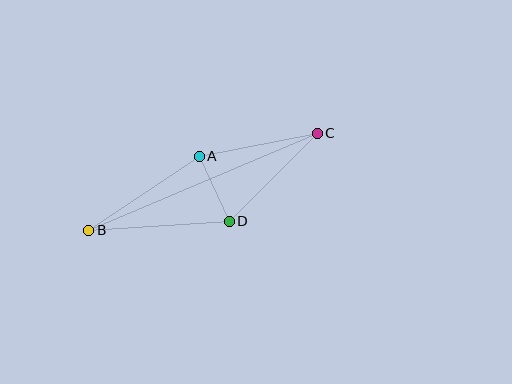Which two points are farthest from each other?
Points B and C are farthest from each other.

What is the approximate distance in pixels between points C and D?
The distance between C and D is approximately 124 pixels.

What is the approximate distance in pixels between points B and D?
The distance between B and D is approximately 141 pixels.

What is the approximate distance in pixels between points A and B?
The distance between A and B is approximately 133 pixels.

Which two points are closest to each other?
Points A and D are closest to each other.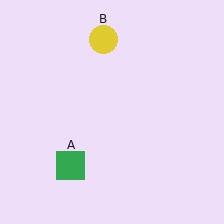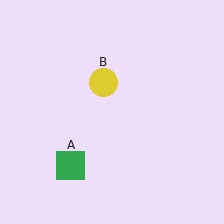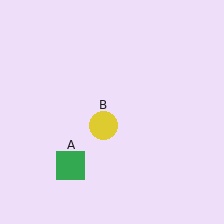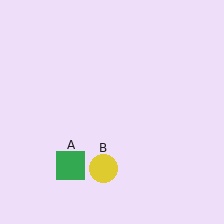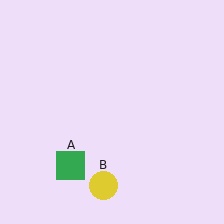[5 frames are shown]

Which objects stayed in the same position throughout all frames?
Green square (object A) remained stationary.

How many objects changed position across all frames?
1 object changed position: yellow circle (object B).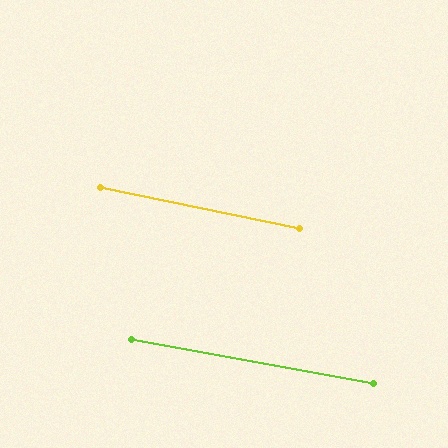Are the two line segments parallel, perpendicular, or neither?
Parallel — their directions differ by only 1.5°.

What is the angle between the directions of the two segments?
Approximately 1 degree.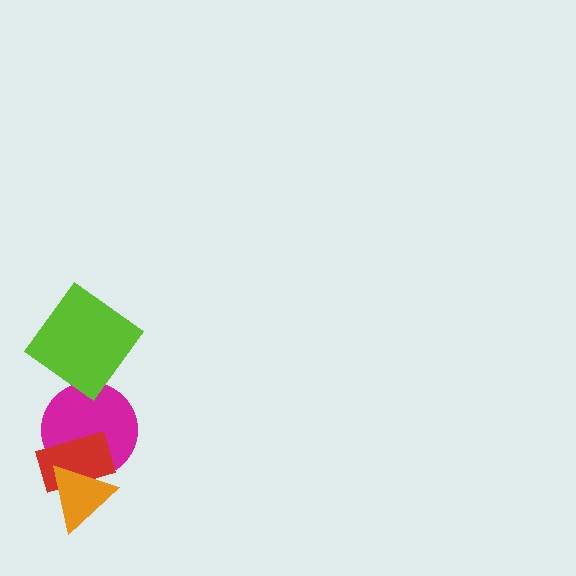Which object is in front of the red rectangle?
The orange triangle is in front of the red rectangle.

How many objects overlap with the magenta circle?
2 objects overlap with the magenta circle.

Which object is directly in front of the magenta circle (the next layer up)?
The red rectangle is directly in front of the magenta circle.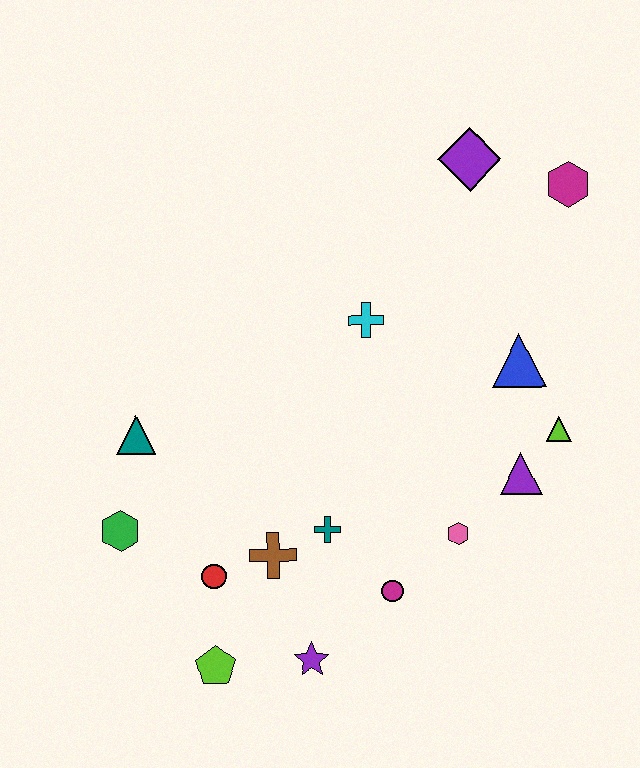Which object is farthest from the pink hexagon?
The purple diamond is farthest from the pink hexagon.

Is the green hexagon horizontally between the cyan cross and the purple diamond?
No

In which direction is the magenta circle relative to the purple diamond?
The magenta circle is below the purple diamond.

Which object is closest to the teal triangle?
The green hexagon is closest to the teal triangle.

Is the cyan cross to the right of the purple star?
Yes